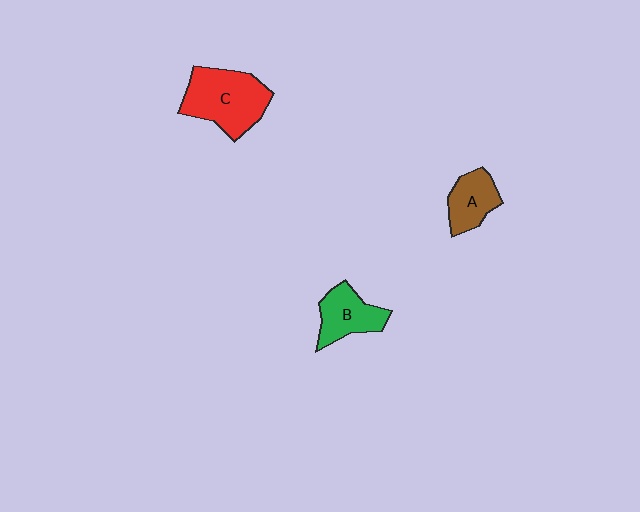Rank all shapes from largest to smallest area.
From largest to smallest: C (red), B (green), A (brown).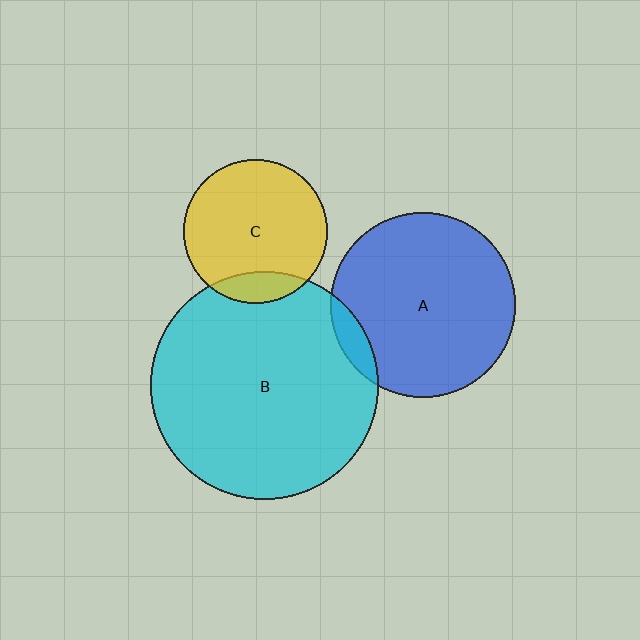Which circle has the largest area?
Circle B (cyan).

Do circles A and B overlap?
Yes.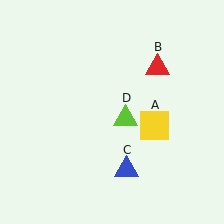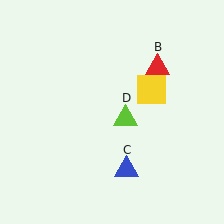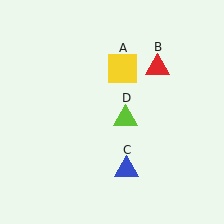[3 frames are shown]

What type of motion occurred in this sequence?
The yellow square (object A) rotated counterclockwise around the center of the scene.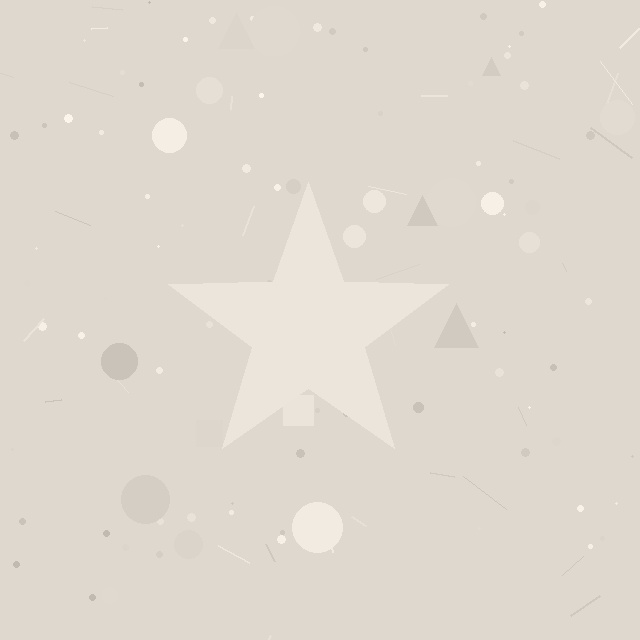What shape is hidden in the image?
A star is hidden in the image.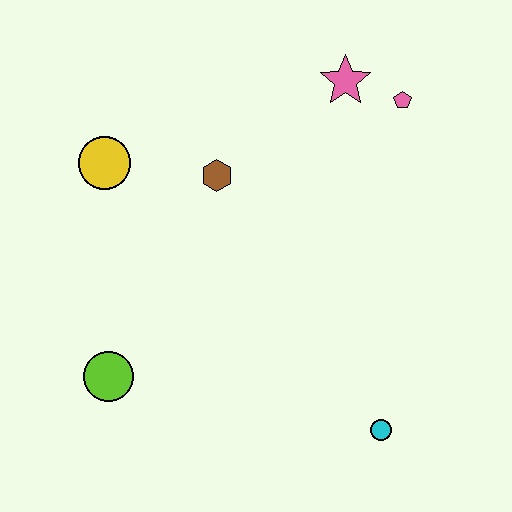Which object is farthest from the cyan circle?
The yellow circle is farthest from the cyan circle.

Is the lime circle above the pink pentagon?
No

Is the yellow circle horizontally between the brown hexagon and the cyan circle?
No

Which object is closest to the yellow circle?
The brown hexagon is closest to the yellow circle.